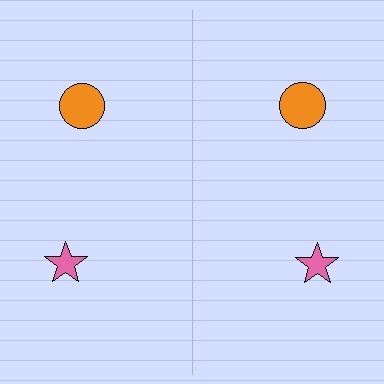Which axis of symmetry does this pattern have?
The pattern has a vertical axis of symmetry running through the center of the image.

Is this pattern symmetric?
Yes, this pattern has bilateral (reflection) symmetry.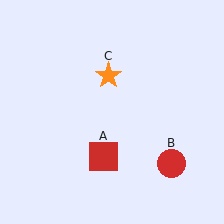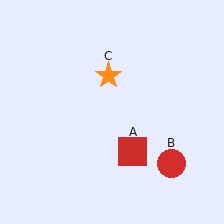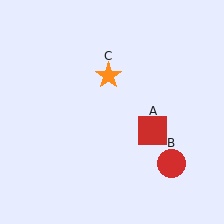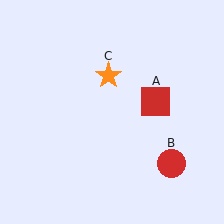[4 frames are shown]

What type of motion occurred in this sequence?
The red square (object A) rotated counterclockwise around the center of the scene.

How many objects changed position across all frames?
1 object changed position: red square (object A).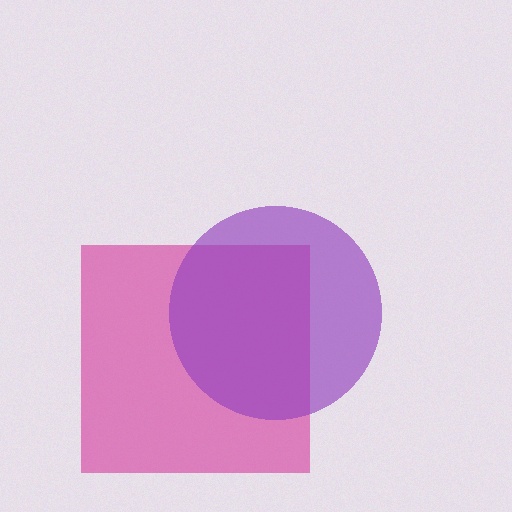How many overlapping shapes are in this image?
There are 2 overlapping shapes in the image.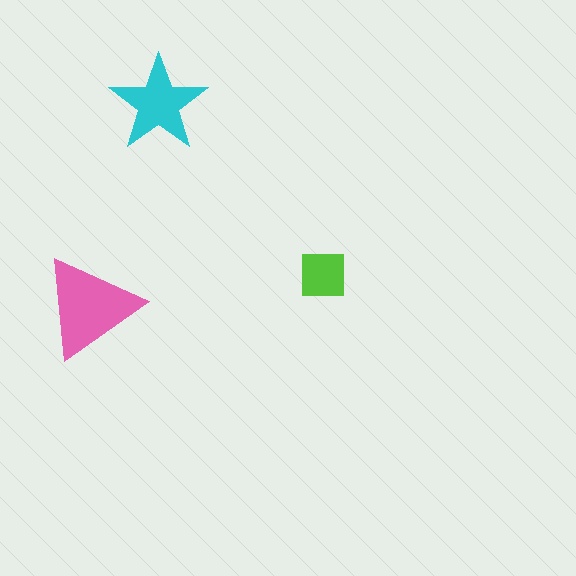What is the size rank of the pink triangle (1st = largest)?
1st.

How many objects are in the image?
There are 3 objects in the image.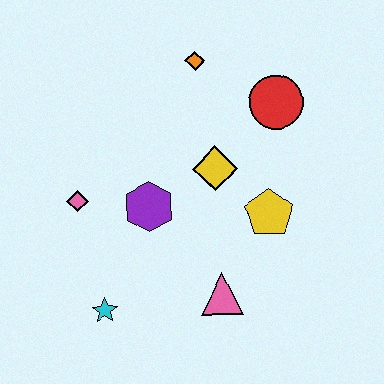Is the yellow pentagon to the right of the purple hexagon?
Yes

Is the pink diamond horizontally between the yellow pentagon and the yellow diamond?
No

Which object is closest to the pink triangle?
The yellow pentagon is closest to the pink triangle.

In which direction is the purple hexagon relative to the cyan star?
The purple hexagon is above the cyan star.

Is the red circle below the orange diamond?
Yes